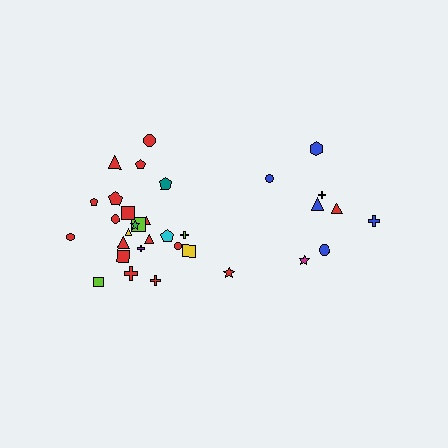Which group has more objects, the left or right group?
The left group.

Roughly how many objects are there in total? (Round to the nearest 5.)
Roughly 35 objects in total.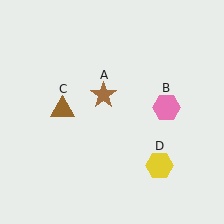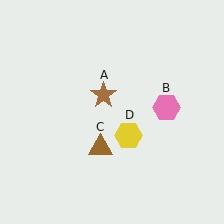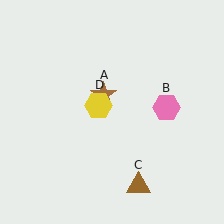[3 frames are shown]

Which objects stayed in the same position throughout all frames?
Brown star (object A) and pink hexagon (object B) remained stationary.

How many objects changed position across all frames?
2 objects changed position: brown triangle (object C), yellow hexagon (object D).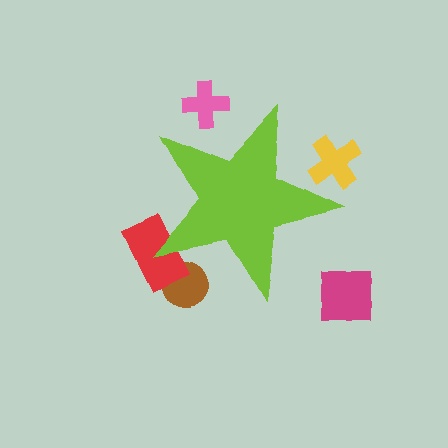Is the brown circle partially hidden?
Yes, the brown circle is partially hidden behind the lime star.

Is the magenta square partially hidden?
No, the magenta square is fully visible.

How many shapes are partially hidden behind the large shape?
4 shapes are partially hidden.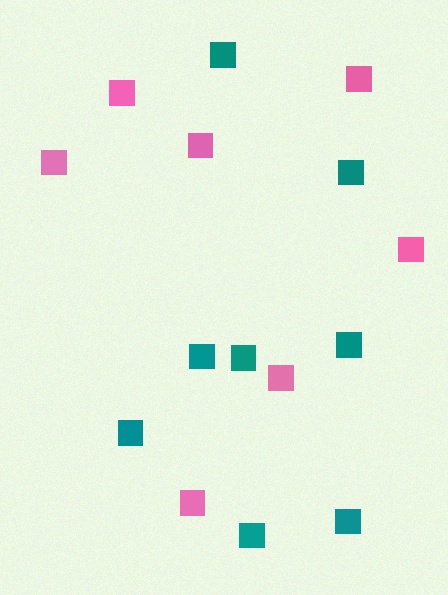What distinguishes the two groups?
There are 2 groups: one group of pink squares (7) and one group of teal squares (8).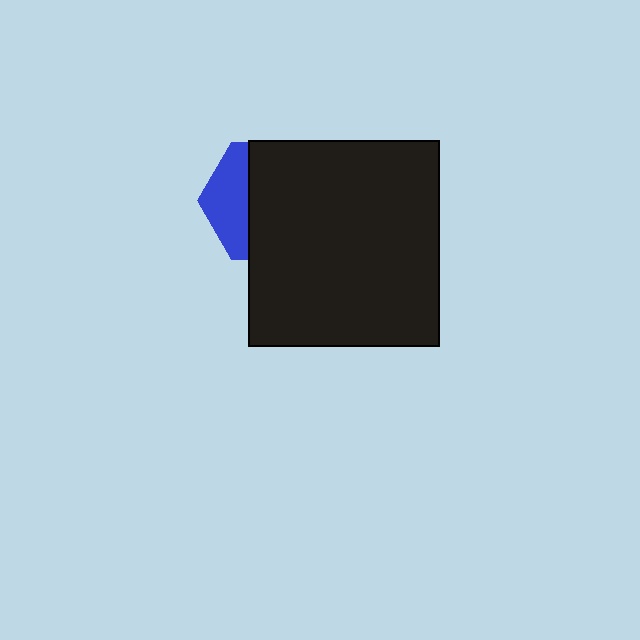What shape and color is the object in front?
The object in front is a black rectangle.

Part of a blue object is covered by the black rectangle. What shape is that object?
It is a hexagon.